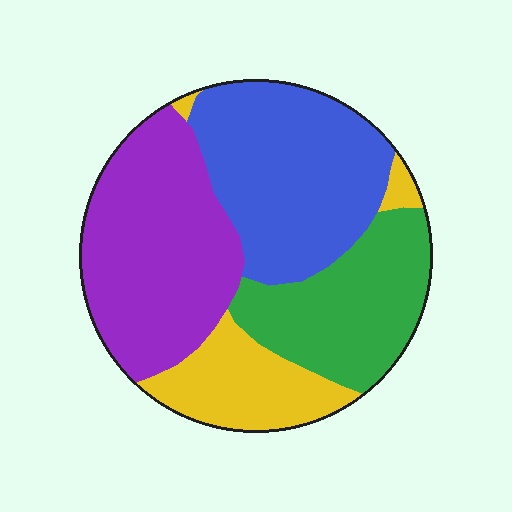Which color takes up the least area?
Yellow, at roughly 15%.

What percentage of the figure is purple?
Purple takes up about one third (1/3) of the figure.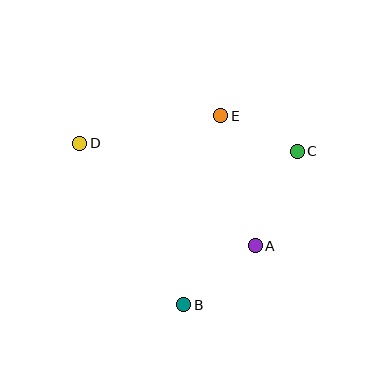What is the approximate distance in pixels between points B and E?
The distance between B and E is approximately 192 pixels.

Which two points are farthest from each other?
Points C and D are farthest from each other.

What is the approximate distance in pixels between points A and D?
The distance between A and D is approximately 203 pixels.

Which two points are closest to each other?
Points C and E are closest to each other.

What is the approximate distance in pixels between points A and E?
The distance between A and E is approximately 134 pixels.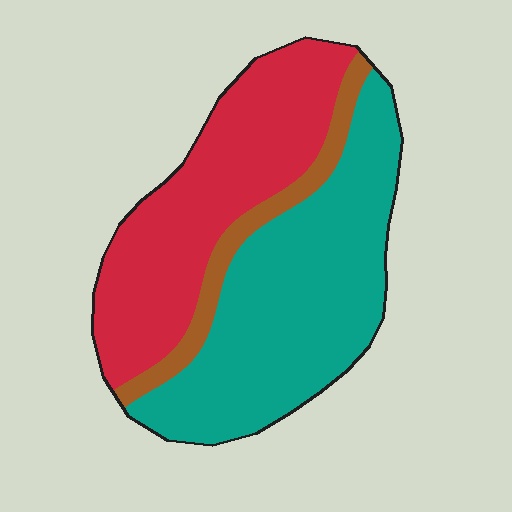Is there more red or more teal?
Teal.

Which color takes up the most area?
Teal, at roughly 50%.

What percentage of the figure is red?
Red covers around 40% of the figure.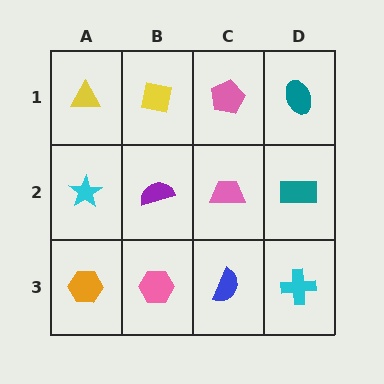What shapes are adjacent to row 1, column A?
A cyan star (row 2, column A), a yellow square (row 1, column B).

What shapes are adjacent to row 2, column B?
A yellow square (row 1, column B), a pink hexagon (row 3, column B), a cyan star (row 2, column A), a pink trapezoid (row 2, column C).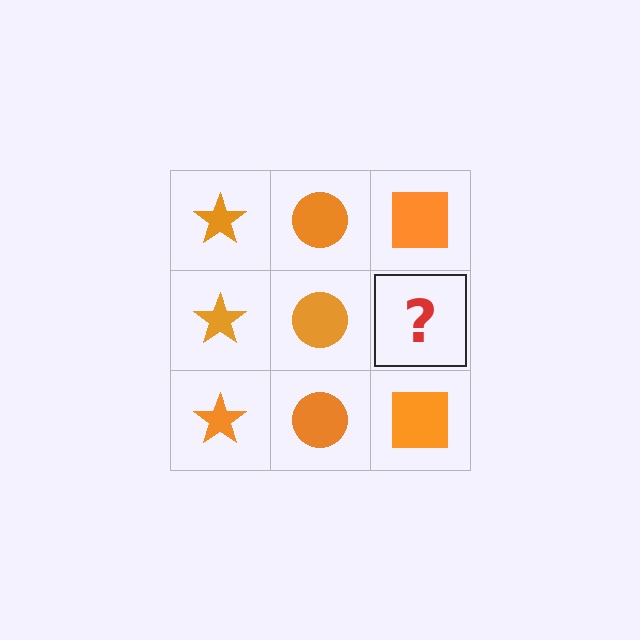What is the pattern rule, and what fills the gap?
The rule is that each column has a consistent shape. The gap should be filled with an orange square.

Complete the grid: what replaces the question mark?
The question mark should be replaced with an orange square.